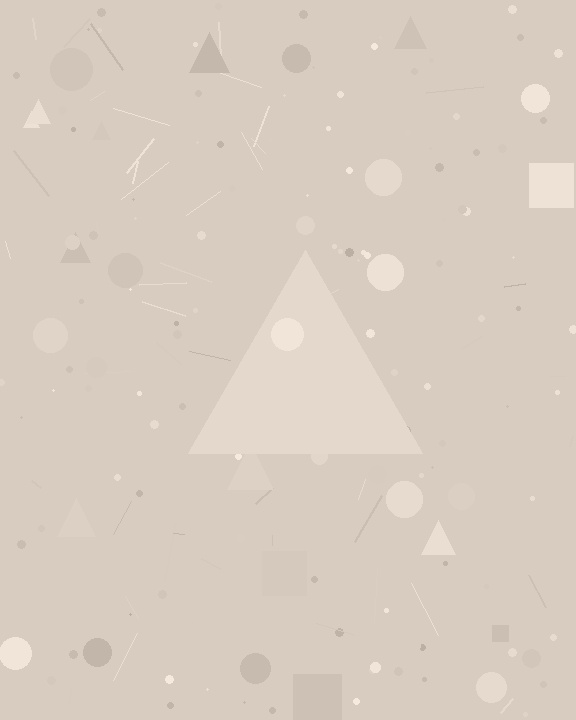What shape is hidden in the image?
A triangle is hidden in the image.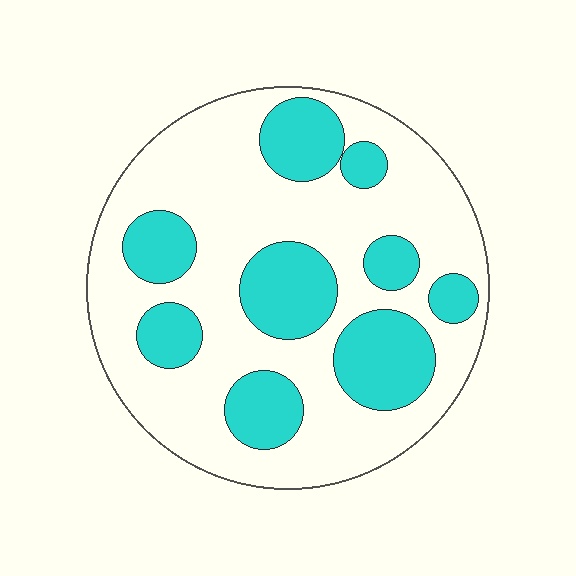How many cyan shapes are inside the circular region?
9.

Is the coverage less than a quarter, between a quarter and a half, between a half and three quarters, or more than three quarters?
Between a quarter and a half.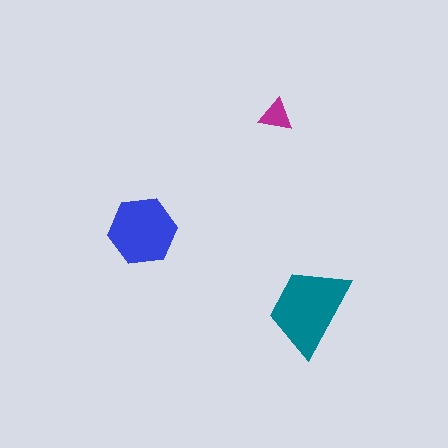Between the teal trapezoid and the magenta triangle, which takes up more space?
The teal trapezoid.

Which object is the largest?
The teal trapezoid.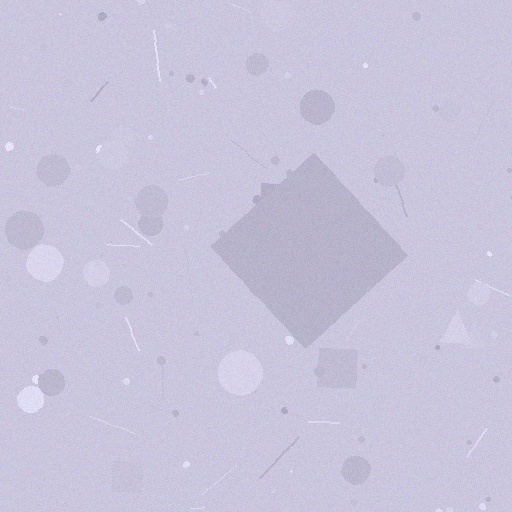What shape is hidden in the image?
A diamond is hidden in the image.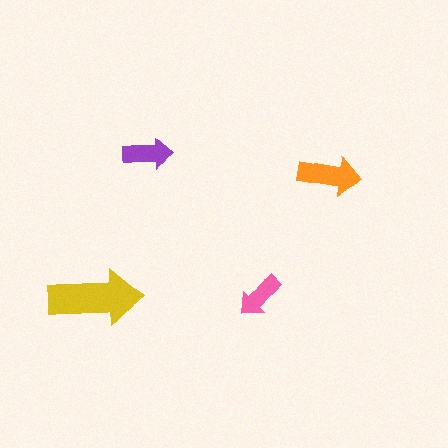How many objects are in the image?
There are 4 objects in the image.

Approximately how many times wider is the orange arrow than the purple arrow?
About 1.5 times wider.